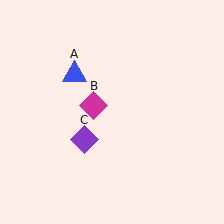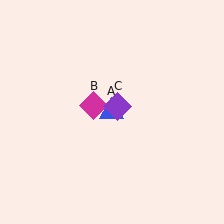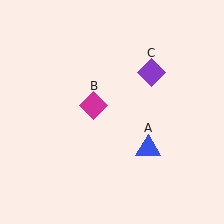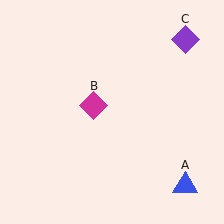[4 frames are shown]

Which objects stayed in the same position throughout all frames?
Magenta diamond (object B) remained stationary.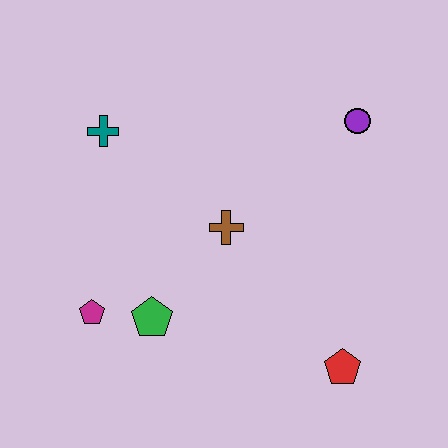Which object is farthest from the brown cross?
The red pentagon is farthest from the brown cross.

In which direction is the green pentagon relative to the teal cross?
The green pentagon is below the teal cross.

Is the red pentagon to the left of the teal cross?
No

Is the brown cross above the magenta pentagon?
Yes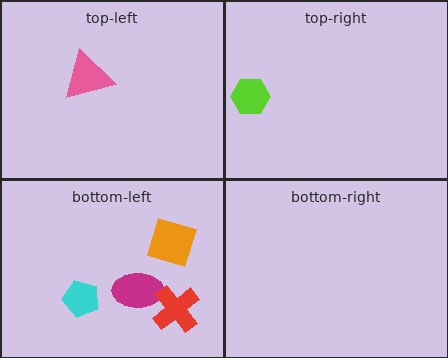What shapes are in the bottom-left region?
The magenta ellipse, the cyan pentagon, the orange diamond, the red cross.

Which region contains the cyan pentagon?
The bottom-left region.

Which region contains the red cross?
The bottom-left region.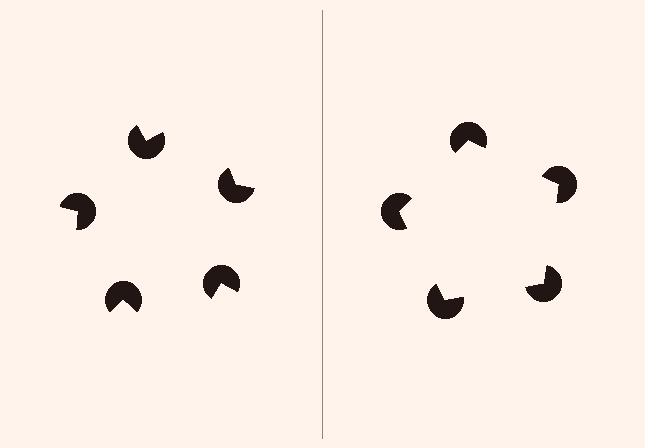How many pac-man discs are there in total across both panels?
10 — 5 on each side.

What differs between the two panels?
The pac-man discs are positioned identically on both sides; only the wedge orientations differ. On the right they align to a pentagon; on the left they are misaligned.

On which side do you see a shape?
An illusory pentagon appears on the right side. On the left side the wedge cuts are rotated, so no coherent shape forms.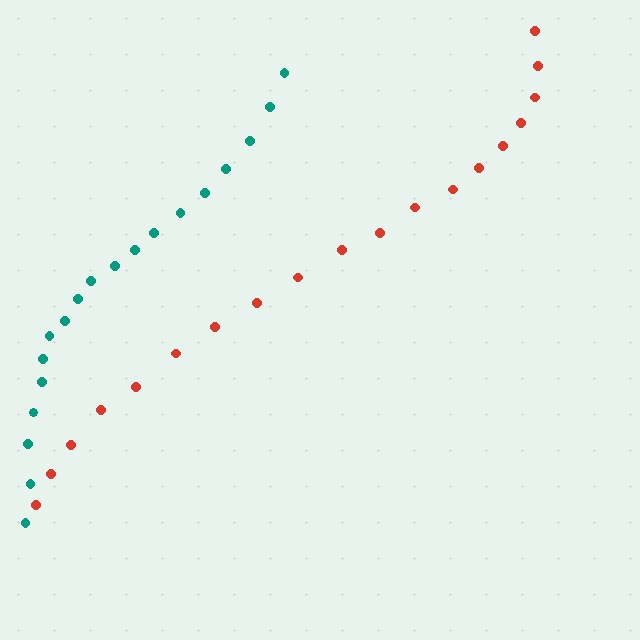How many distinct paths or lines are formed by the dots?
There are 2 distinct paths.